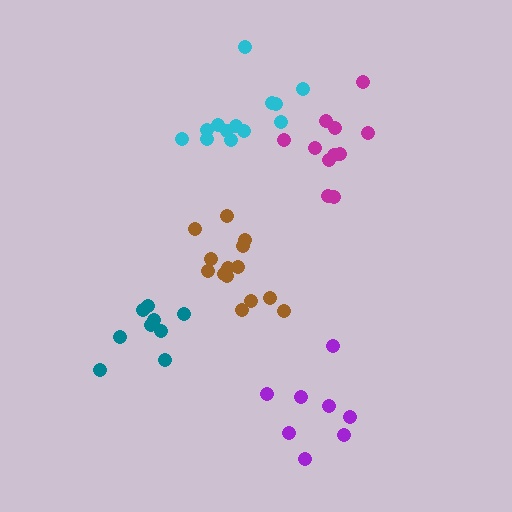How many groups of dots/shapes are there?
There are 5 groups.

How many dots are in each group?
Group 1: 14 dots, Group 2: 13 dots, Group 3: 9 dots, Group 4: 11 dots, Group 5: 8 dots (55 total).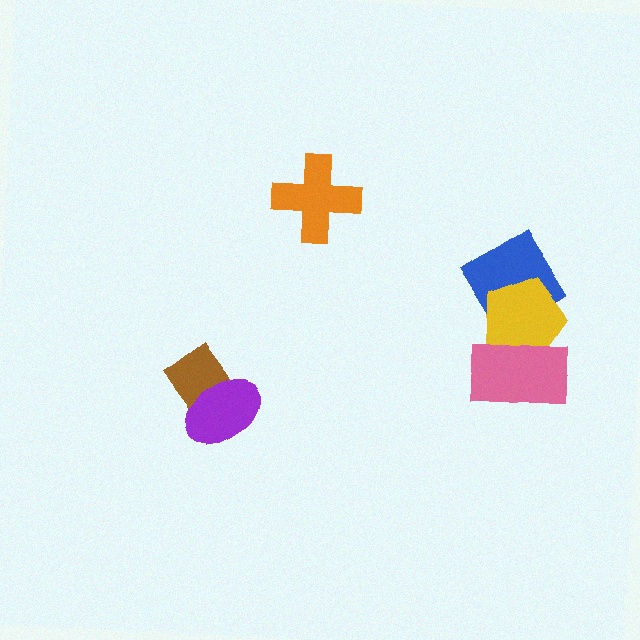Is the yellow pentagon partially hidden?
Yes, it is partially covered by another shape.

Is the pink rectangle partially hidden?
No, no other shape covers it.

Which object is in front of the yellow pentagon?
The pink rectangle is in front of the yellow pentagon.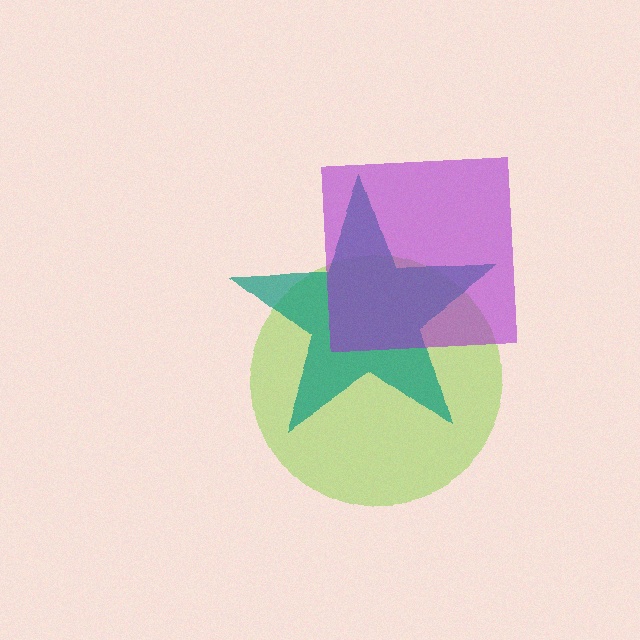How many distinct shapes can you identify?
There are 3 distinct shapes: a lime circle, a teal star, a purple square.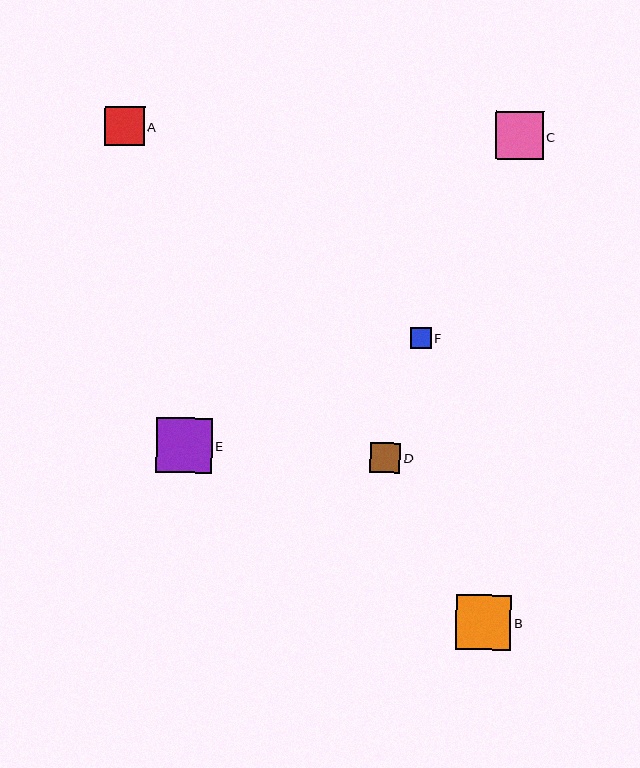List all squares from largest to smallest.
From largest to smallest: E, B, C, A, D, F.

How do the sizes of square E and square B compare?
Square E and square B are approximately the same size.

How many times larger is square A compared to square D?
Square A is approximately 1.3 times the size of square D.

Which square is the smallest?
Square F is the smallest with a size of approximately 21 pixels.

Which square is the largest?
Square E is the largest with a size of approximately 56 pixels.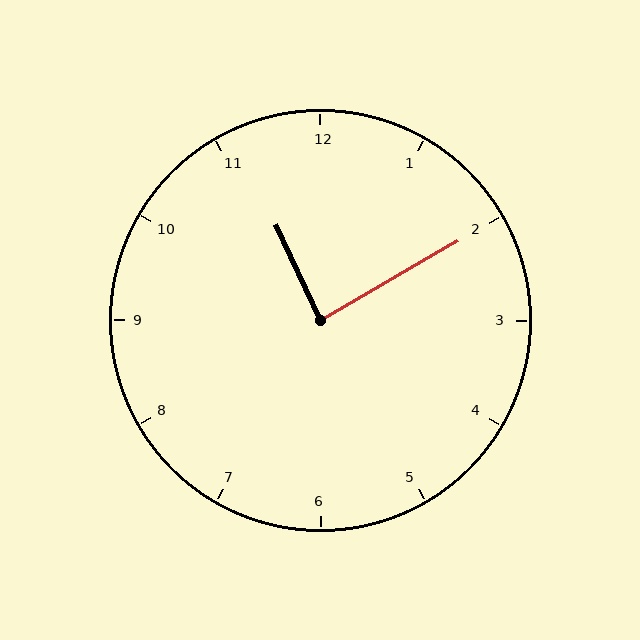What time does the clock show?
11:10.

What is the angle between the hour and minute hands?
Approximately 85 degrees.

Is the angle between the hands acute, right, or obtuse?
It is right.